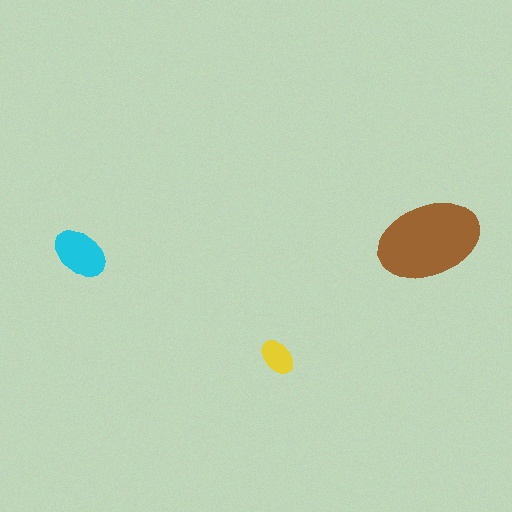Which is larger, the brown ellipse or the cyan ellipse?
The brown one.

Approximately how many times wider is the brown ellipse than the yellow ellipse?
About 3 times wider.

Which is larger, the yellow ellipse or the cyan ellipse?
The cyan one.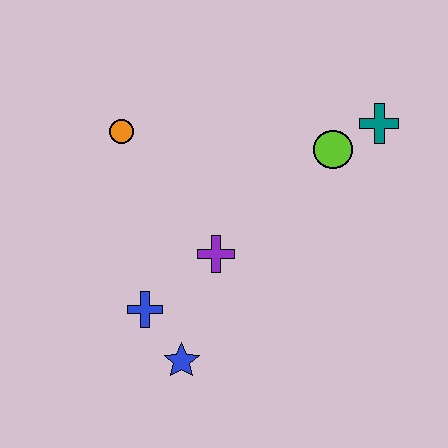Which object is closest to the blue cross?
The blue star is closest to the blue cross.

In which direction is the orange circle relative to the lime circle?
The orange circle is to the left of the lime circle.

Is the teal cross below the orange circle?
No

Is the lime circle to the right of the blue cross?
Yes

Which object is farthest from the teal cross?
The blue star is farthest from the teal cross.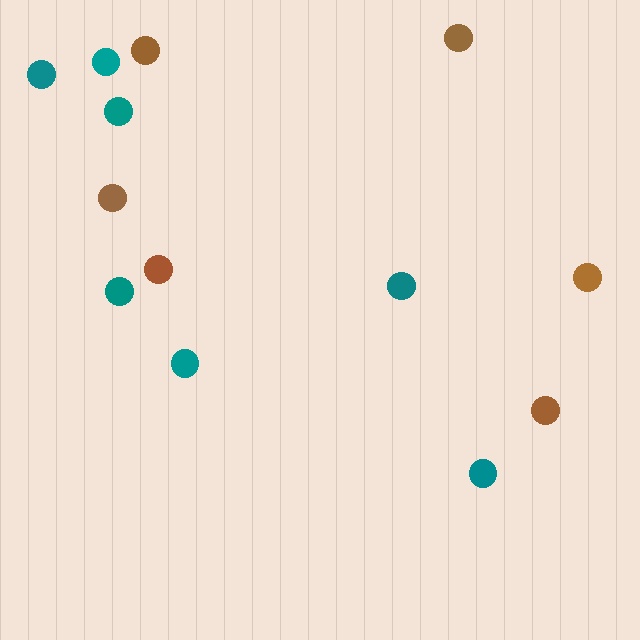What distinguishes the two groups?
There are 2 groups: one group of teal circles (7) and one group of brown circles (6).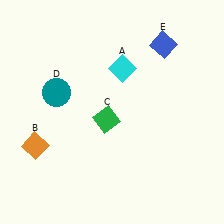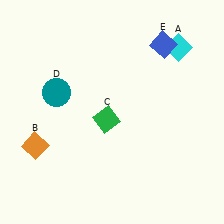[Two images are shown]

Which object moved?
The cyan diamond (A) moved right.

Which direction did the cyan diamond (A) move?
The cyan diamond (A) moved right.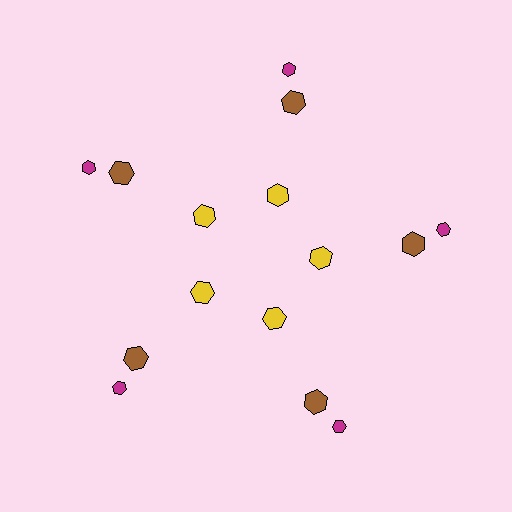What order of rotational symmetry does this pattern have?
This pattern has 5-fold rotational symmetry.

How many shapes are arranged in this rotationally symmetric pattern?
There are 15 shapes, arranged in 5 groups of 3.